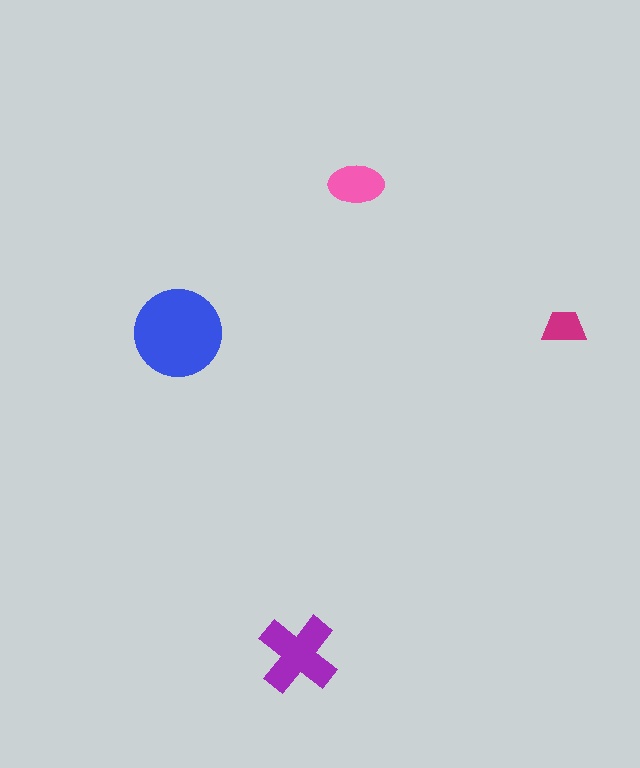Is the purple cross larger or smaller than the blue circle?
Smaller.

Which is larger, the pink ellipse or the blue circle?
The blue circle.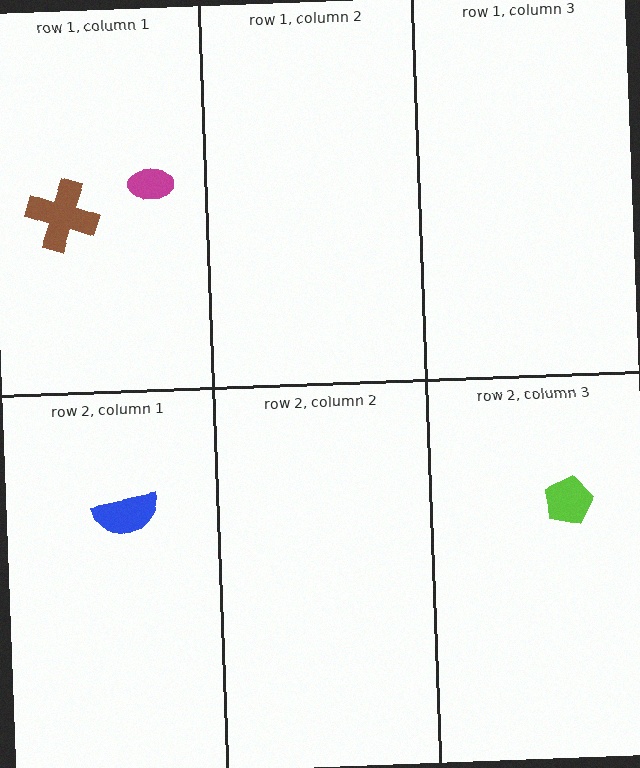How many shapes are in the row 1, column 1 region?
2.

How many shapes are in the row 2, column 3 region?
1.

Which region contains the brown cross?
The row 1, column 1 region.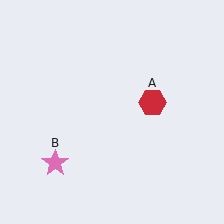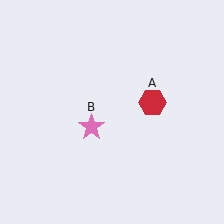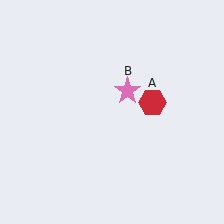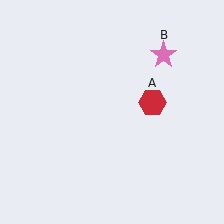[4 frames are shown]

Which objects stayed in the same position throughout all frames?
Red hexagon (object A) remained stationary.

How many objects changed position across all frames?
1 object changed position: pink star (object B).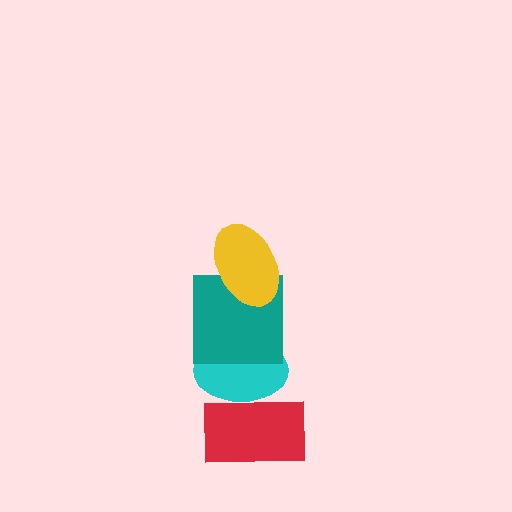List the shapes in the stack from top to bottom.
From top to bottom: the yellow ellipse, the teal square, the cyan ellipse, the red rectangle.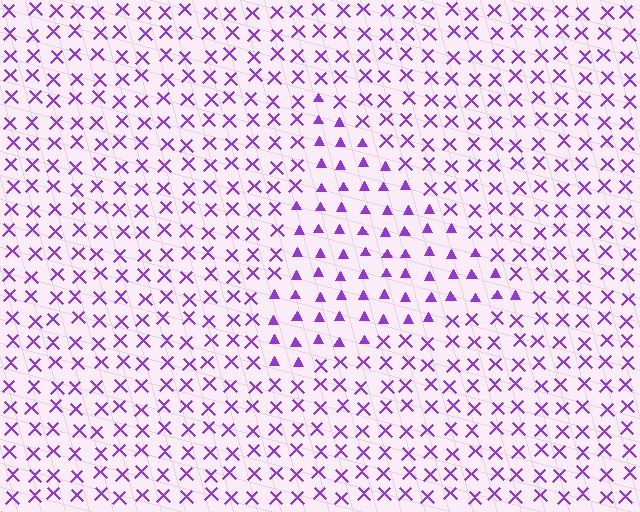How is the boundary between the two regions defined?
The boundary is defined by a change in element shape: triangles inside vs. X marks outside. All elements share the same color and spacing.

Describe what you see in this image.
The image is filled with small purple elements arranged in a uniform grid. A triangle-shaped region contains triangles, while the surrounding area contains X marks. The boundary is defined purely by the change in element shape.